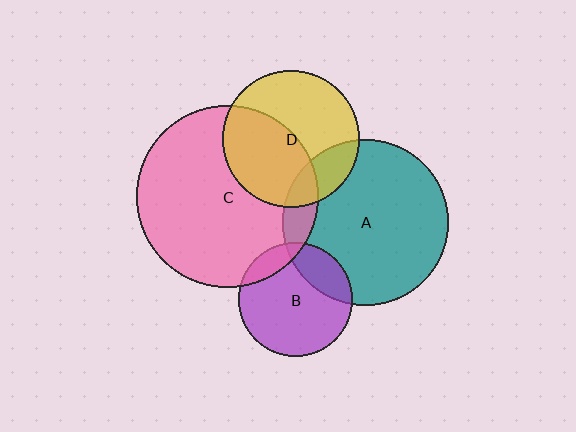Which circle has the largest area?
Circle C (pink).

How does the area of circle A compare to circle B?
Approximately 2.1 times.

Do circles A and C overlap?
Yes.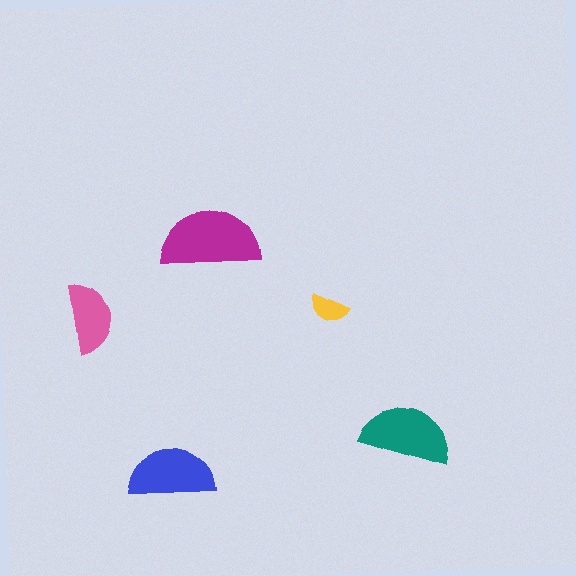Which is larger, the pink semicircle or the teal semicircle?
The teal one.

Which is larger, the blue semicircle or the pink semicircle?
The blue one.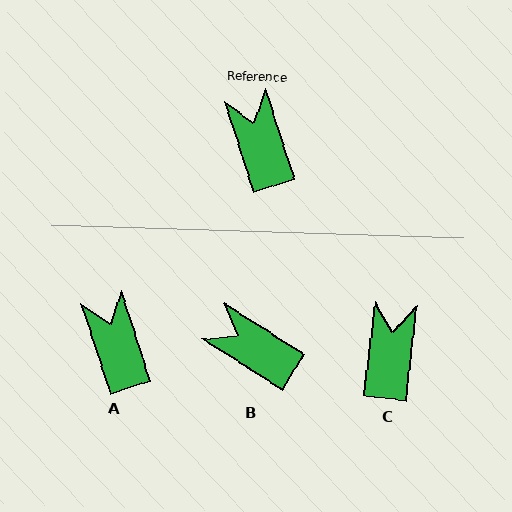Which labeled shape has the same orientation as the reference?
A.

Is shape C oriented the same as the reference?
No, it is off by about 25 degrees.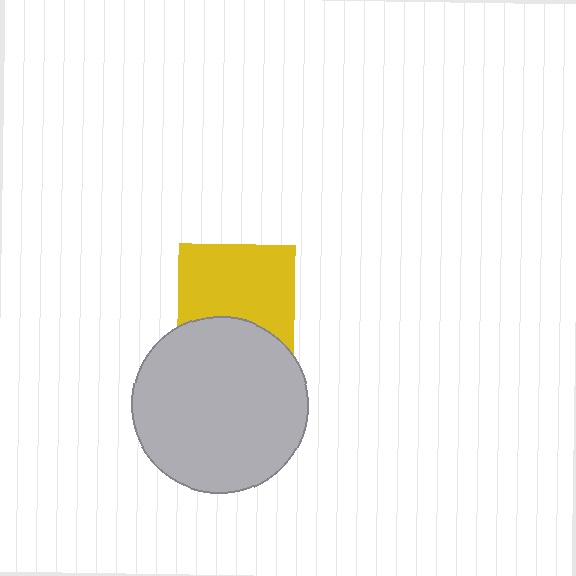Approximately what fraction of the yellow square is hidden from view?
Roughly 31% of the yellow square is hidden behind the light gray circle.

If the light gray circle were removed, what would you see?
You would see the complete yellow square.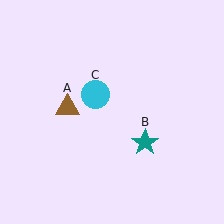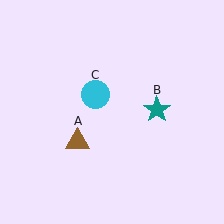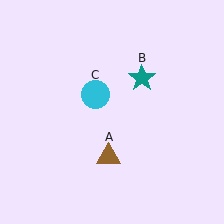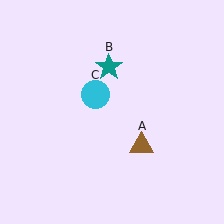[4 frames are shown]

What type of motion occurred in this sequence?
The brown triangle (object A), teal star (object B) rotated counterclockwise around the center of the scene.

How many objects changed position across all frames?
2 objects changed position: brown triangle (object A), teal star (object B).